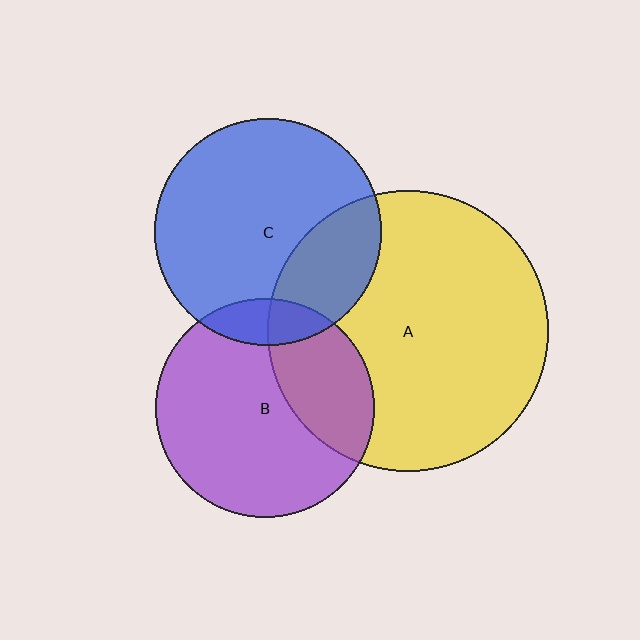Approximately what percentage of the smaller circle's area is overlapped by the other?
Approximately 30%.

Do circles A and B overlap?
Yes.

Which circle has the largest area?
Circle A (yellow).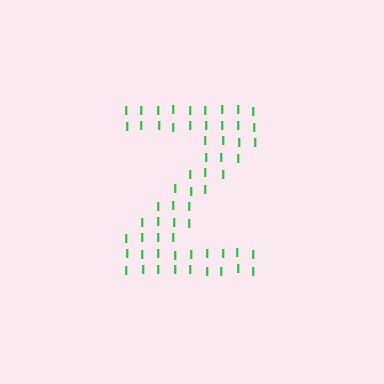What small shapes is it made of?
It is made of small letter I's.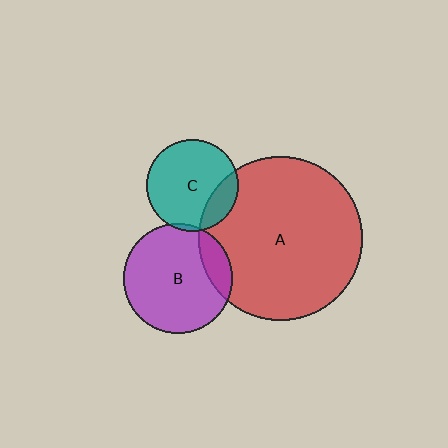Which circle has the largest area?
Circle A (red).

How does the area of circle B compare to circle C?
Approximately 1.4 times.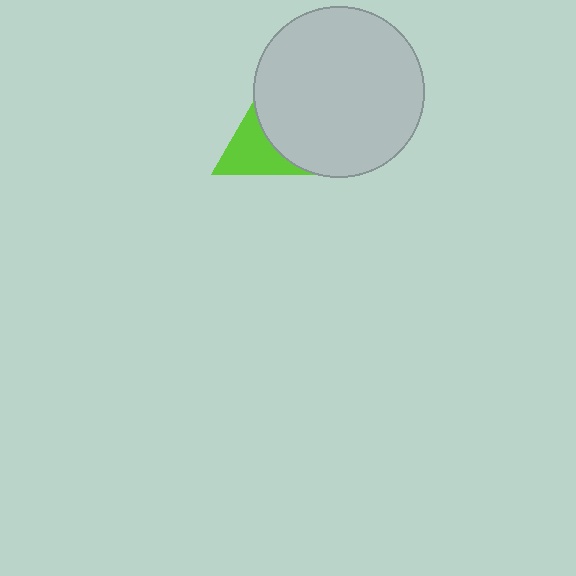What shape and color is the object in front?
The object in front is a light gray circle.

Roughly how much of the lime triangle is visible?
About half of it is visible (roughly 62%).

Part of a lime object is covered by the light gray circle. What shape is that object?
It is a triangle.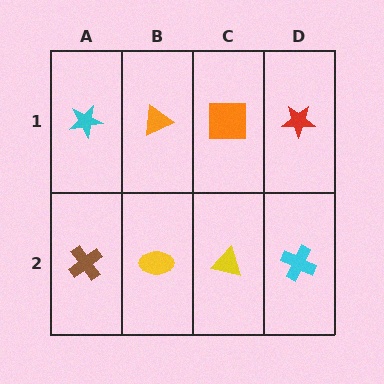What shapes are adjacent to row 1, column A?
A brown cross (row 2, column A), an orange triangle (row 1, column B).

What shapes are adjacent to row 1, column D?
A cyan cross (row 2, column D), an orange square (row 1, column C).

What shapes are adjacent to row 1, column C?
A yellow triangle (row 2, column C), an orange triangle (row 1, column B), a red star (row 1, column D).